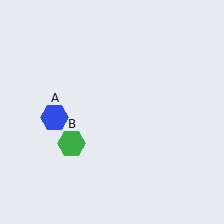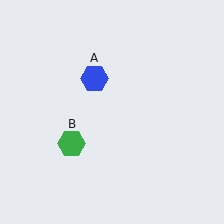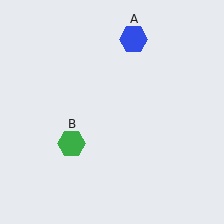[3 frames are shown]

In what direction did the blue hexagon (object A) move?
The blue hexagon (object A) moved up and to the right.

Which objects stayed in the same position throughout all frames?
Green hexagon (object B) remained stationary.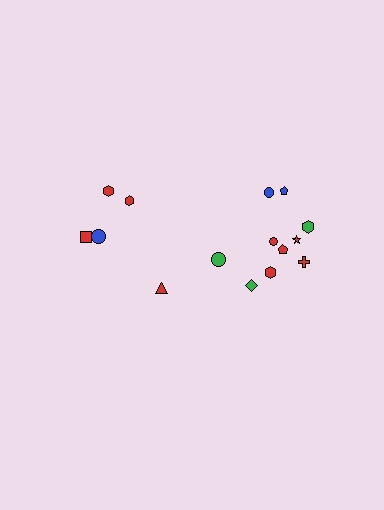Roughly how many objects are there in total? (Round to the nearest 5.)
Roughly 15 objects in total.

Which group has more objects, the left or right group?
The right group.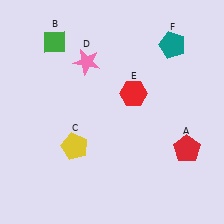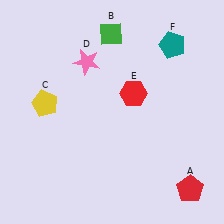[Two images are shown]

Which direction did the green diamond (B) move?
The green diamond (B) moved right.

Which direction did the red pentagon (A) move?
The red pentagon (A) moved down.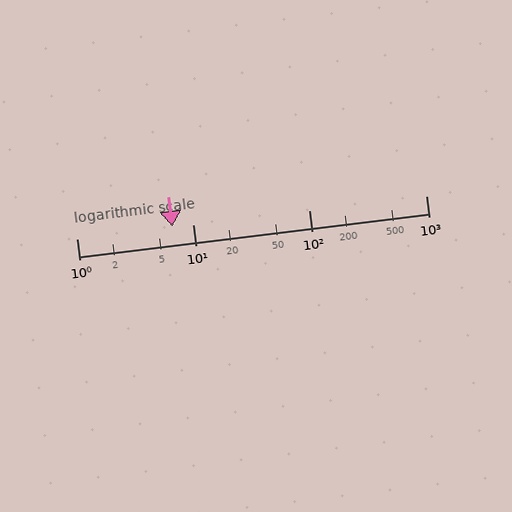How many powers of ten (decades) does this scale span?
The scale spans 3 decades, from 1 to 1000.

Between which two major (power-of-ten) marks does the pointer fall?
The pointer is between 1 and 10.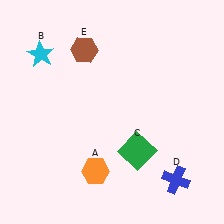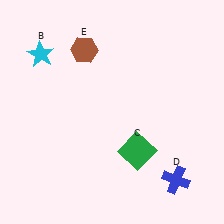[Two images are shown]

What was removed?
The orange hexagon (A) was removed in Image 2.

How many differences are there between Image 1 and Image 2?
There is 1 difference between the two images.